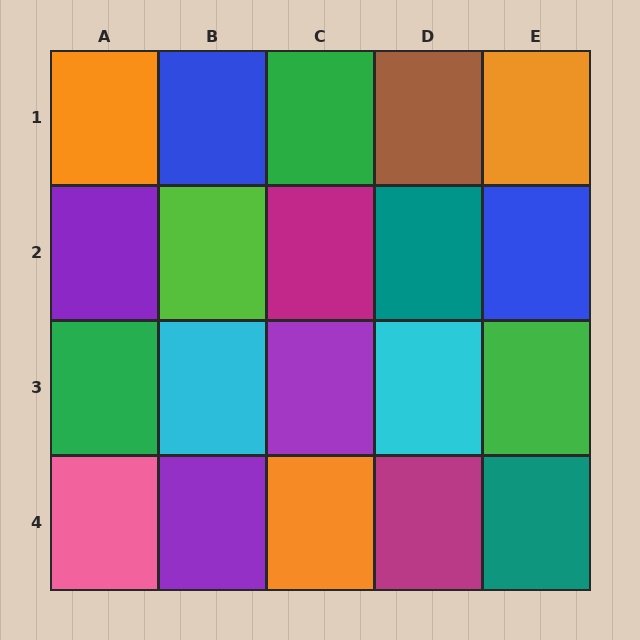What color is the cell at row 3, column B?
Cyan.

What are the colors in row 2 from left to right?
Purple, lime, magenta, teal, blue.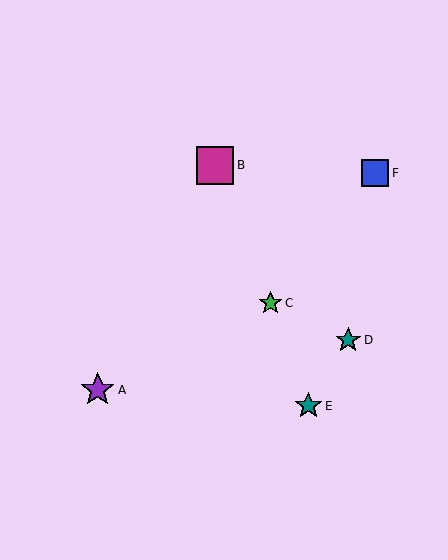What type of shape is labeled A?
Shape A is a purple star.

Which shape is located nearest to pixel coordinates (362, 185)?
The blue square (labeled F) at (375, 173) is nearest to that location.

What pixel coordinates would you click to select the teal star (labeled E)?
Click at (308, 406) to select the teal star E.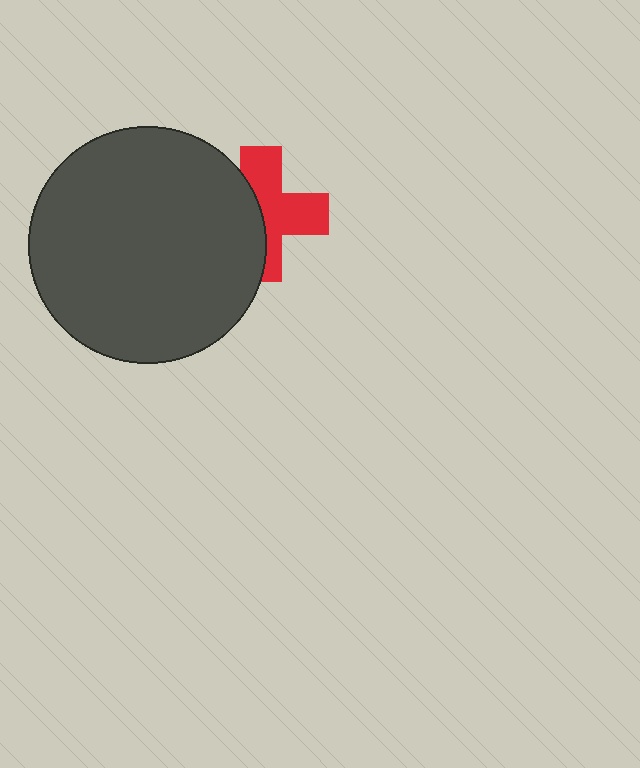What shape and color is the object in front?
The object in front is a dark gray circle.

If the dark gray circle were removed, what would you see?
You would see the complete red cross.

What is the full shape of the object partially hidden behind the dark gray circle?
The partially hidden object is a red cross.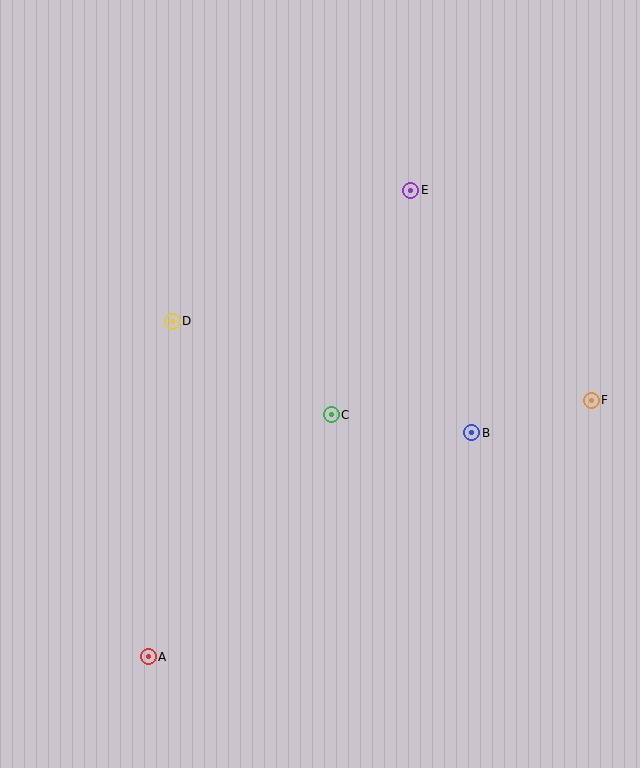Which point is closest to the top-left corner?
Point D is closest to the top-left corner.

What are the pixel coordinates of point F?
Point F is at (591, 400).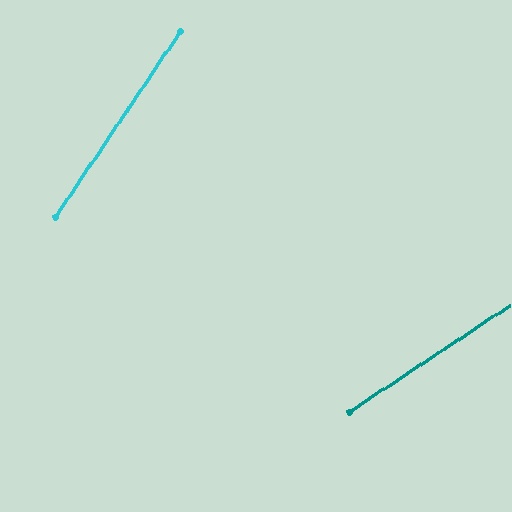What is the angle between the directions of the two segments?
Approximately 23 degrees.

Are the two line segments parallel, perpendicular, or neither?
Neither parallel nor perpendicular — they differ by about 23°.